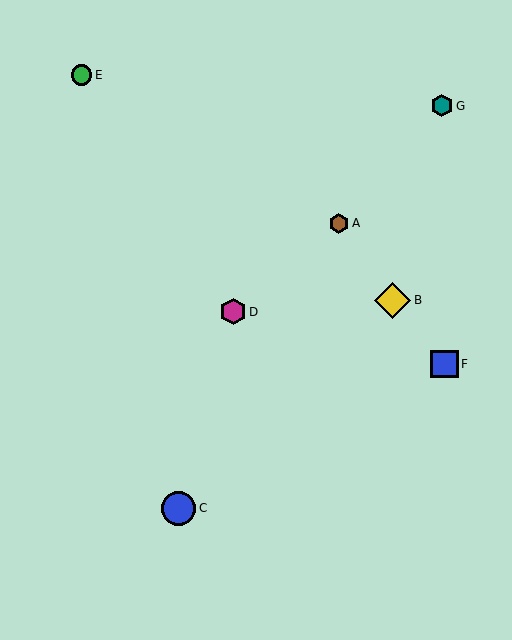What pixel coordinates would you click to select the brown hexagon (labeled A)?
Click at (339, 223) to select the brown hexagon A.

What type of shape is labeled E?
Shape E is a green circle.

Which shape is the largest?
The yellow diamond (labeled B) is the largest.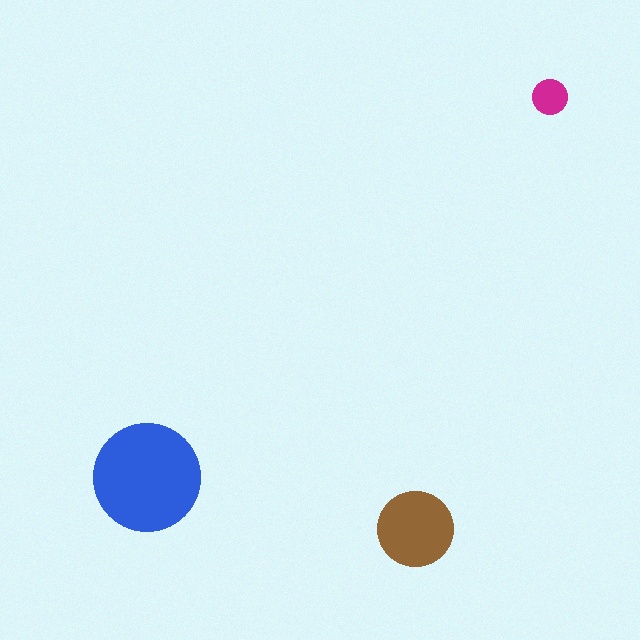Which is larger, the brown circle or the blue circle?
The blue one.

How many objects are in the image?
There are 3 objects in the image.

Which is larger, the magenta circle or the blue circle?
The blue one.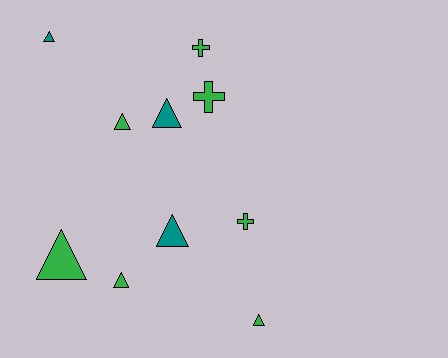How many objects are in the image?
There are 10 objects.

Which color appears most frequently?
Green, with 7 objects.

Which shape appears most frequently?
Triangle, with 7 objects.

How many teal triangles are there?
There are 3 teal triangles.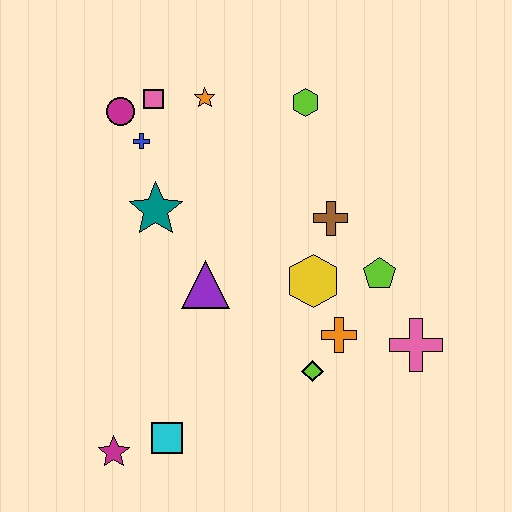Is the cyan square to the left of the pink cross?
Yes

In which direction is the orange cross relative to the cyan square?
The orange cross is to the right of the cyan square.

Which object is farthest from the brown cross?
The magenta star is farthest from the brown cross.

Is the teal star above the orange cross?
Yes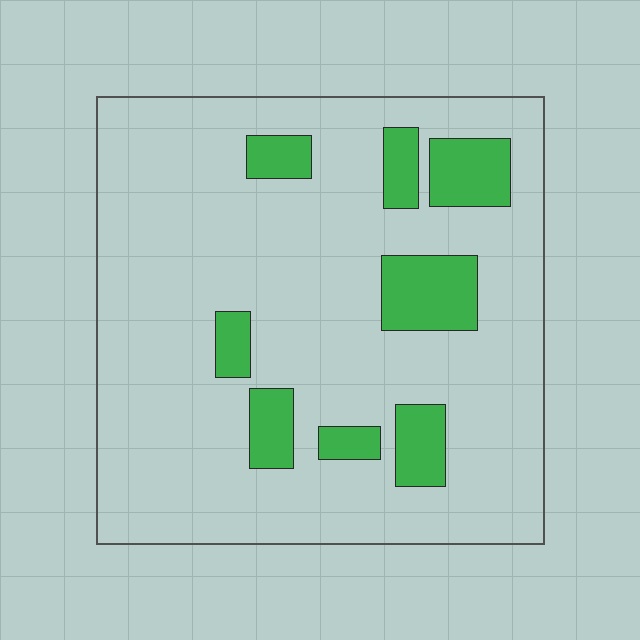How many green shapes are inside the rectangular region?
8.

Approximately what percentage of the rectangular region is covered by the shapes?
Approximately 15%.